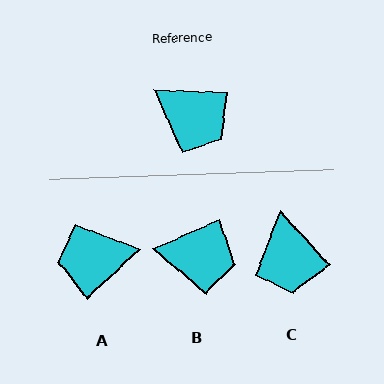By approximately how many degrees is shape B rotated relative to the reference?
Approximately 26 degrees counter-clockwise.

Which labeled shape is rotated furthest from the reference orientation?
A, about 134 degrees away.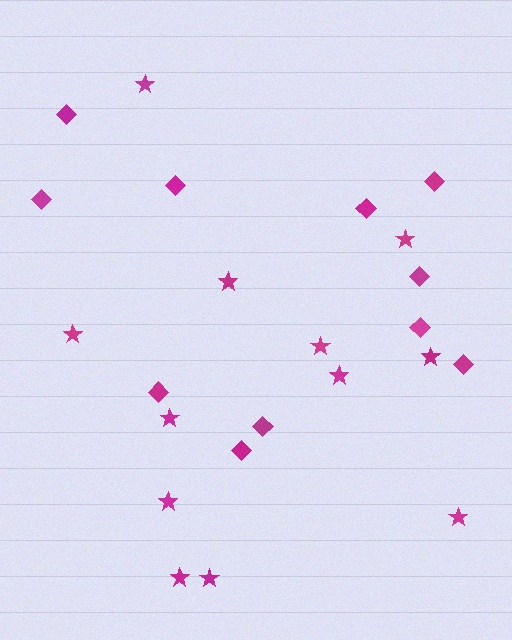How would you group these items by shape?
There are 2 groups: one group of diamonds (11) and one group of stars (12).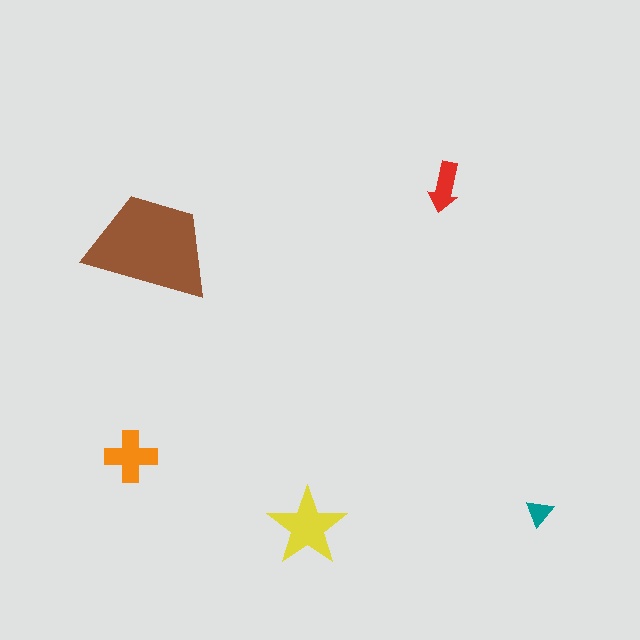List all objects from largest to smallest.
The brown trapezoid, the yellow star, the orange cross, the red arrow, the teal triangle.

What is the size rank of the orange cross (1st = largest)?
3rd.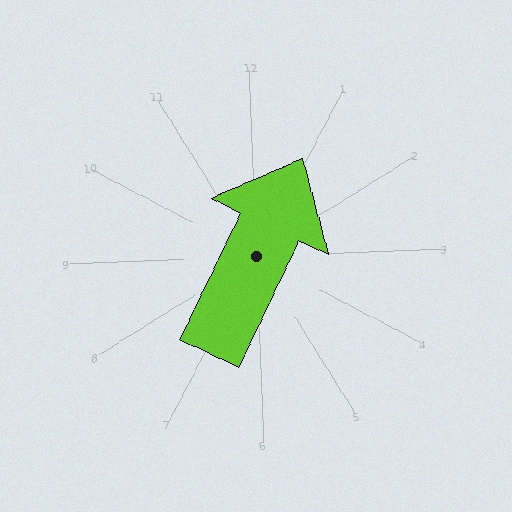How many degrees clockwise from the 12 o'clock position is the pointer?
Approximately 28 degrees.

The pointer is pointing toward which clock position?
Roughly 1 o'clock.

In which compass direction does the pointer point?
Northeast.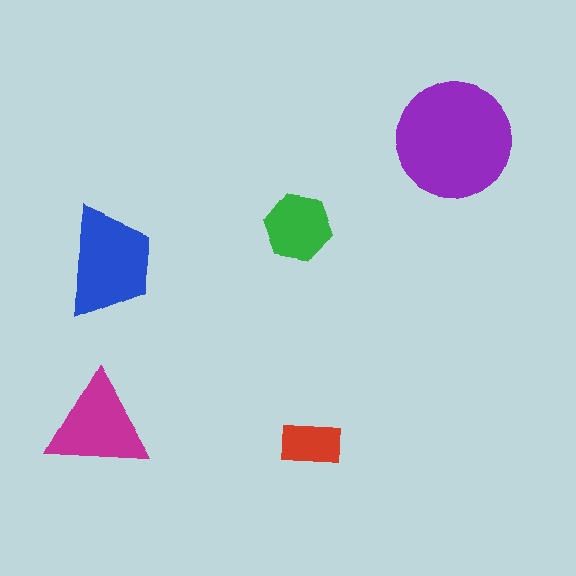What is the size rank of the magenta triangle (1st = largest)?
3rd.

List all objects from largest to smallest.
The purple circle, the blue trapezoid, the magenta triangle, the green hexagon, the red rectangle.